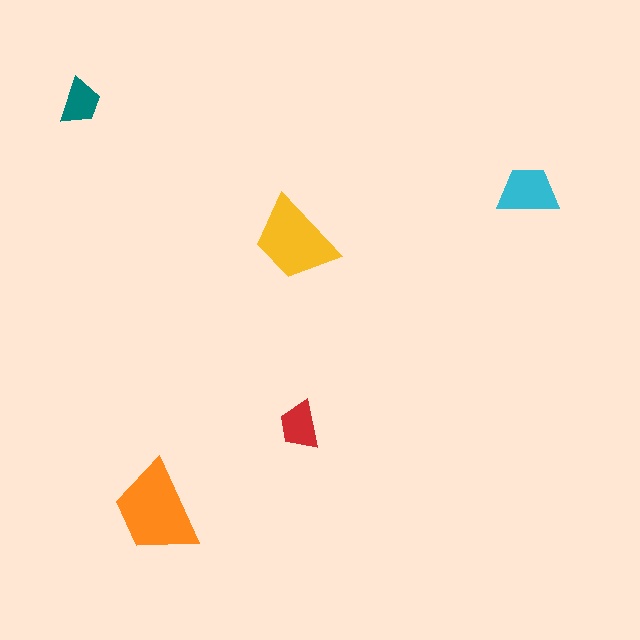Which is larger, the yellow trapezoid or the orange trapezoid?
The orange one.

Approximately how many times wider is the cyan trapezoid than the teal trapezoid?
About 1.5 times wider.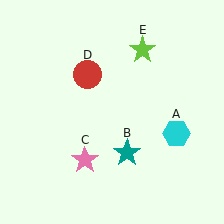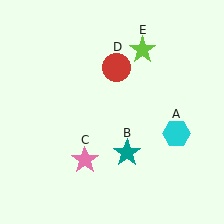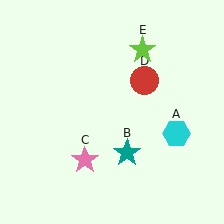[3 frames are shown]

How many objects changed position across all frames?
1 object changed position: red circle (object D).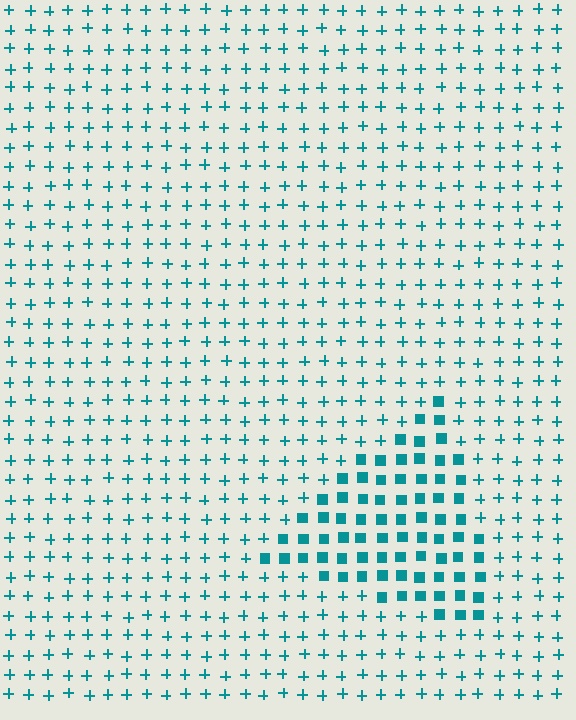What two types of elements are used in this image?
The image uses squares inside the triangle region and plus signs outside it.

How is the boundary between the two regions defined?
The boundary is defined by a change in element shape: squares inside vs. plus signs outside. All elements share the same color and spacing.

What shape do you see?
I see a triangle.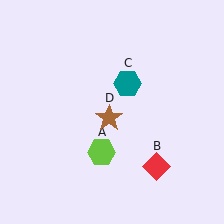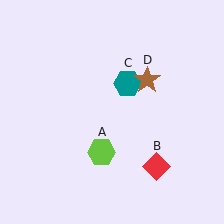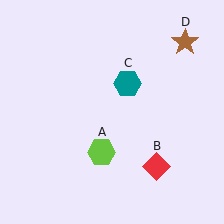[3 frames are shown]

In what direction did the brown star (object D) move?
The brown star (object D) moved up and to the right.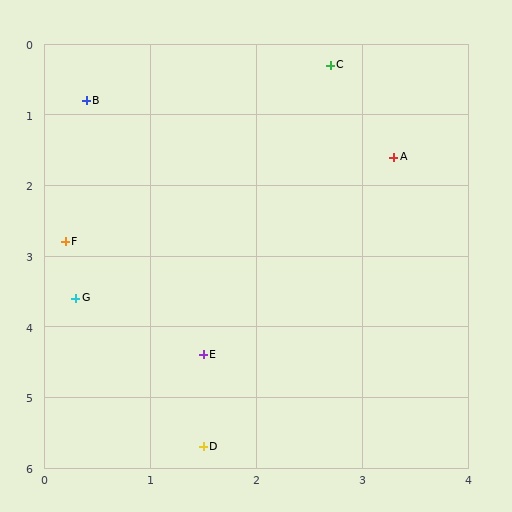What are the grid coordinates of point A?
Point A is at approximately (3.3, 1.6).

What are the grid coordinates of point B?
Point B is at approximately (0.4, 0.8).